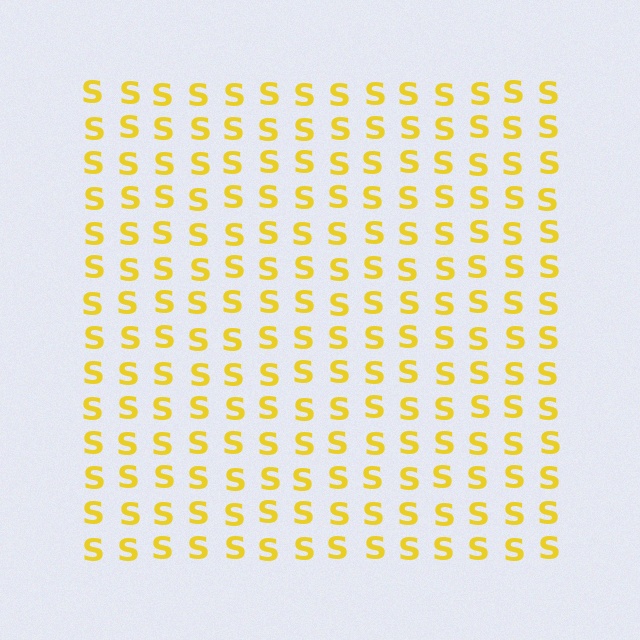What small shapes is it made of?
It is made of small letter S's.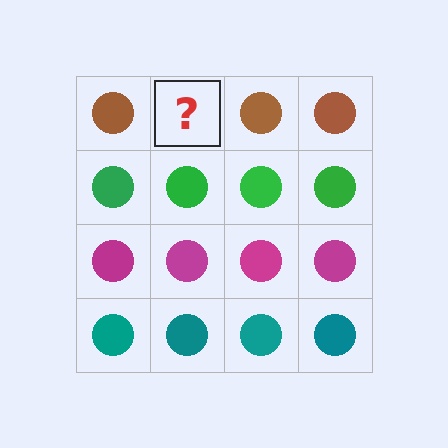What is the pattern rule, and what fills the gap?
The rule is that each row has a consistent color. The gap should be filled with a brown circle.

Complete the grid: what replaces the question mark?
The question mark should be replaced with a brown circle.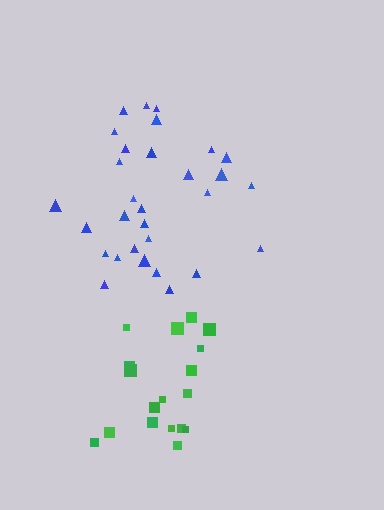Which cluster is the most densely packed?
Green.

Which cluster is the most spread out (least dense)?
Blue.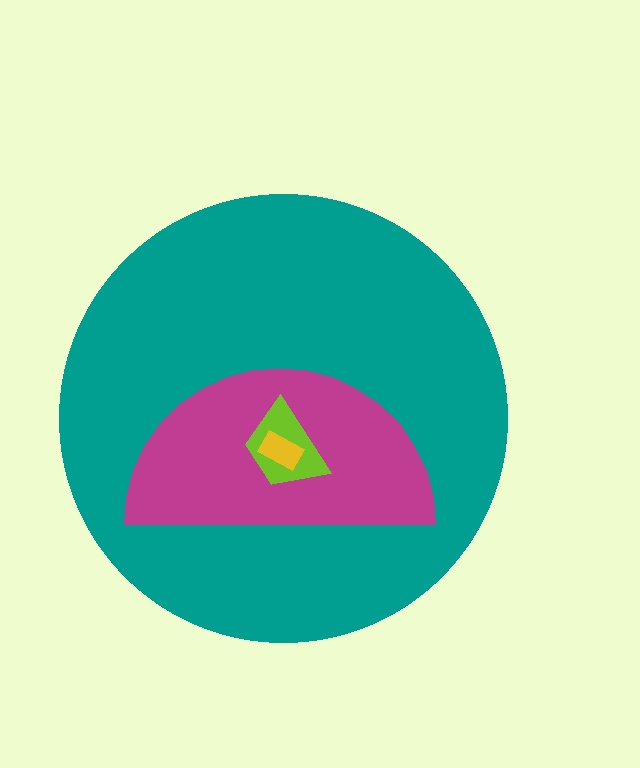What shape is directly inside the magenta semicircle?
The lime trapezoid.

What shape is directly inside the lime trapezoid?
The yellow rectangle.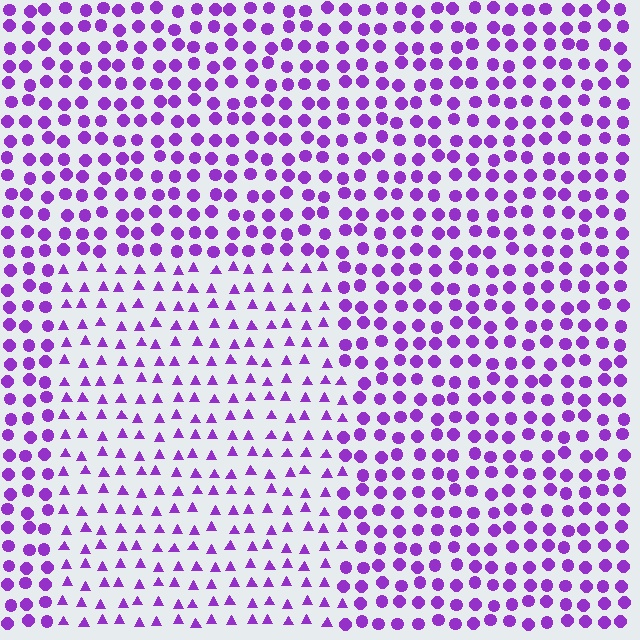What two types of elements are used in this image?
The image uses triangles inside the rectangle region and circles outside it.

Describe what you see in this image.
The image is filled with small purple elements arranged in a uniform grid. A rectangle-shaped region contains triangles, while the surrounding area contains circles. The boundary is defined purely by the change in element shape.